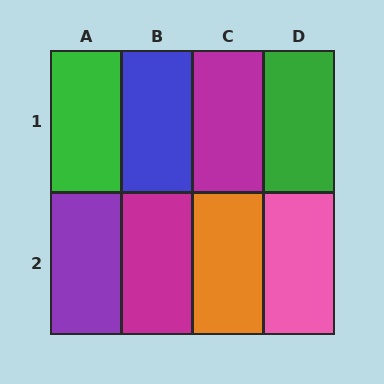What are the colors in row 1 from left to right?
Green, blue, magenta, green.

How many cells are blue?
1 cell is blue.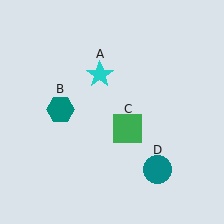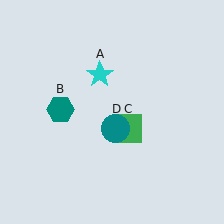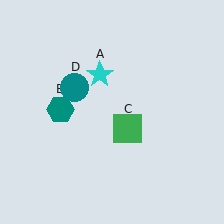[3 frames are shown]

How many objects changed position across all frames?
1 object changed position: teal circle (object D).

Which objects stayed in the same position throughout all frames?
Cyan star (object A) and teal hexagon (object B) and green square (object C) remained stationary.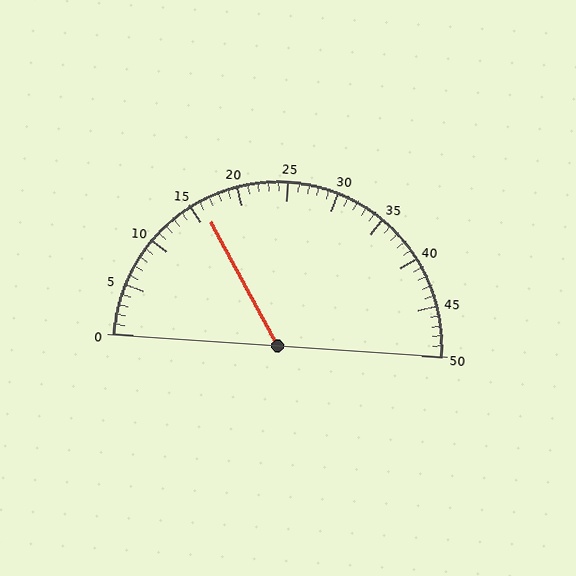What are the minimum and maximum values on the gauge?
The gauge ranges from 0 to 50.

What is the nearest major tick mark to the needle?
The nearest major tick mark is 15.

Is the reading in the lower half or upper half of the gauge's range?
The reading is in the lower half of the range (0 to 50).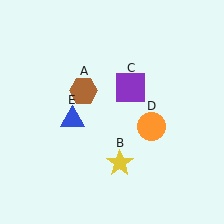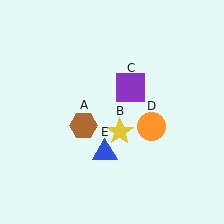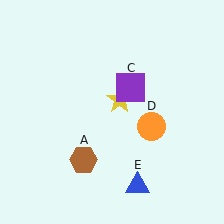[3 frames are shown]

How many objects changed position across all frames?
3 objects changed position: brown hexagon (object A), yellow star (object B), blue triangle (object E).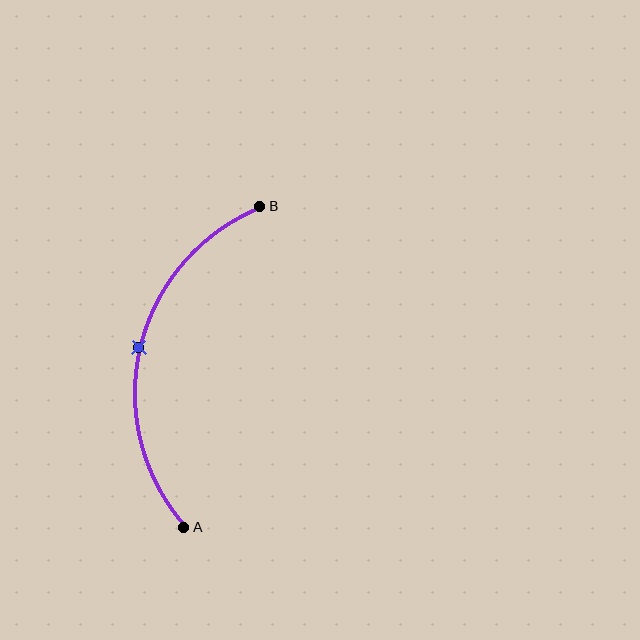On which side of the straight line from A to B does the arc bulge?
The arc bulges to the left of the straight line connecting A and B.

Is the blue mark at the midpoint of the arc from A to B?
Yes. The blue mark lies on the arc at equal arc-length from both A and B — it is the arc midpoint.